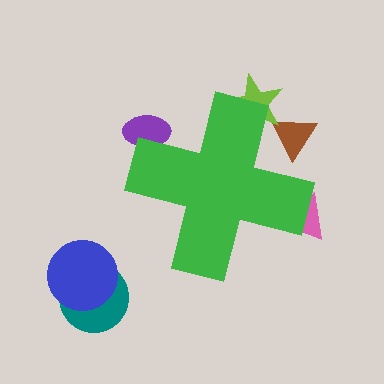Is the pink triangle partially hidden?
Yes, the pink triangle is partially hidden behind the green cross.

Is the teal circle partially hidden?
No, the teal circle is fully visible.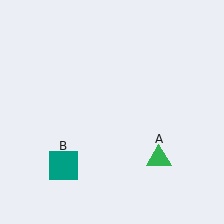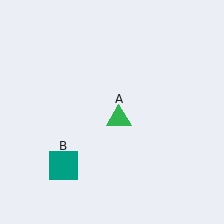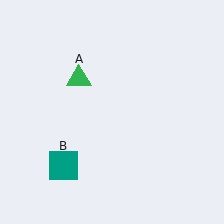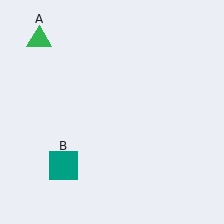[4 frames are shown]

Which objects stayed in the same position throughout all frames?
Teal square (object B) remained stationary.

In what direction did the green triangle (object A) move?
The green triangle (object A) moved up and to the left.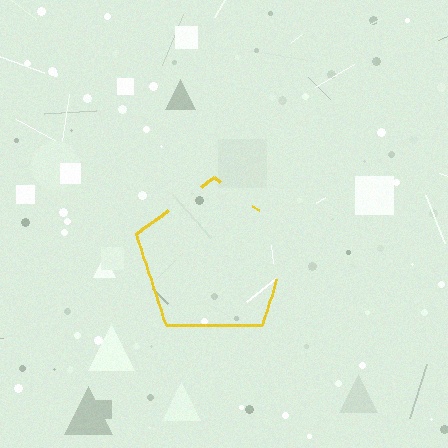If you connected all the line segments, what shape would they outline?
They would outline a pentagon.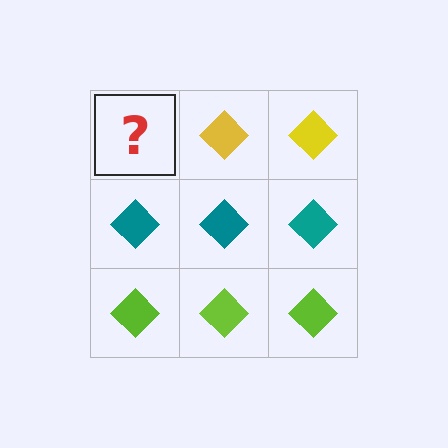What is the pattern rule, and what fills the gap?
The rule is that each row has a consistent color. The gap should be filled with a yellow diamond.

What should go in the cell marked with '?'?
The missing cell should contain a yellow diamond.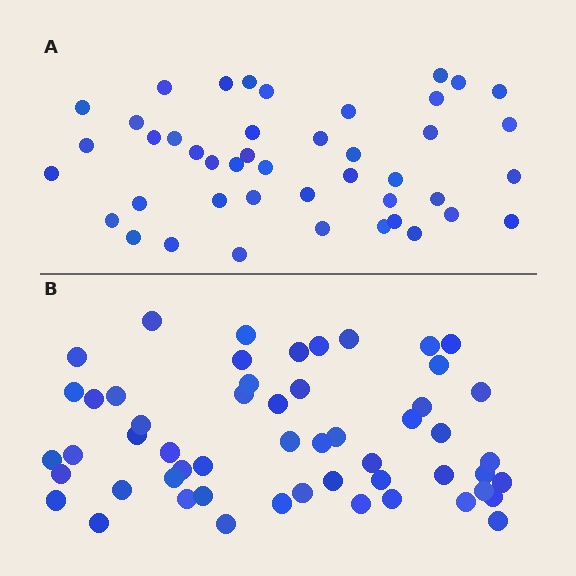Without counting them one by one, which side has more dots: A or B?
Region B (the bottom region) has more dots.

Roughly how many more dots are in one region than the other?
Region B has roughly 10 or so more dots than region A.